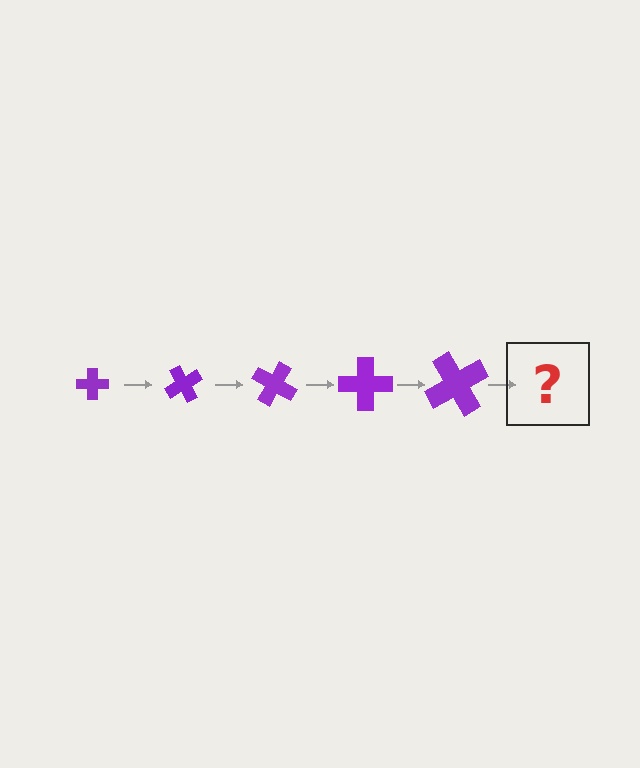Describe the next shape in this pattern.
It should be a cross, larger than the previous one and rotated 300 degrees from the start.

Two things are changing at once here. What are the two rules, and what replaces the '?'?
The two rules are that the cross grows larger each step and it rotates 60 degrees each step. The '?' should be a cross, larger than the previous one and rotated 300 degrees from the start.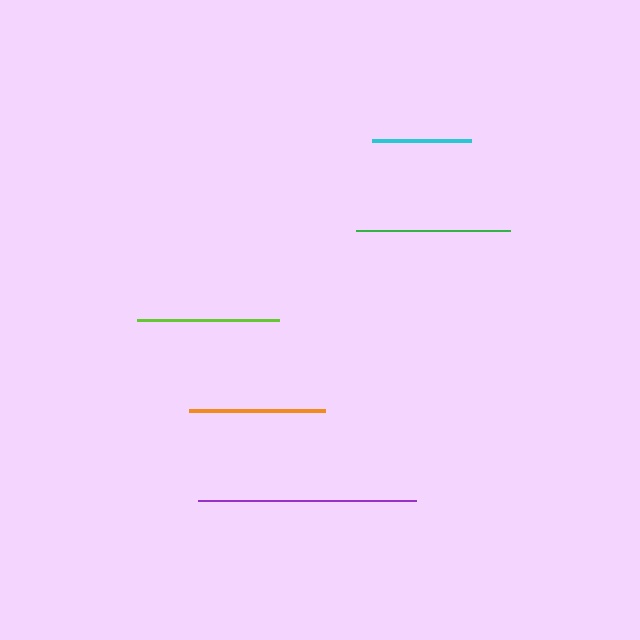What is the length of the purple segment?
The purple segment is approximately 218 pixels long.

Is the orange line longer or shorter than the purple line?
The purple line is longer than the orange line.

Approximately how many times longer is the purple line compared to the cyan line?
The purple line is approximately 2.2 times the length of the cyan line.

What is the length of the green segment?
The green segment is approximately 154 pixels long.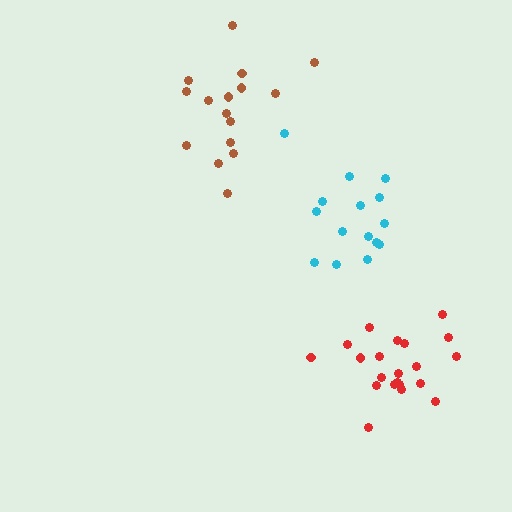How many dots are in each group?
Group 1: 21 dots, Group 2: 15 dots, Group 3: 16 dots (52 total).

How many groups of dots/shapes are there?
There are 3 groups.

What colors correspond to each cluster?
The clusters are colored: red, cyan, brown.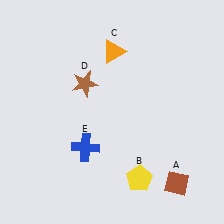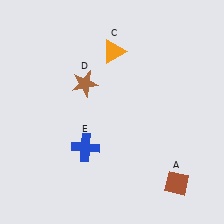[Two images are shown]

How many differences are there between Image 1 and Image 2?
There is 1 difference between the two images.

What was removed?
The yellow pentagon (B) was removed in Image 2.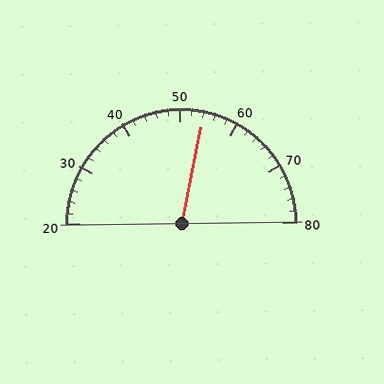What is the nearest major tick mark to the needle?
The nearest major tick mark is 50.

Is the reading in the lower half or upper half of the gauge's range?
The reading is in the upper half of the range (20 to 80).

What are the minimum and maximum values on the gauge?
The gauge ranges from 20 to 80.